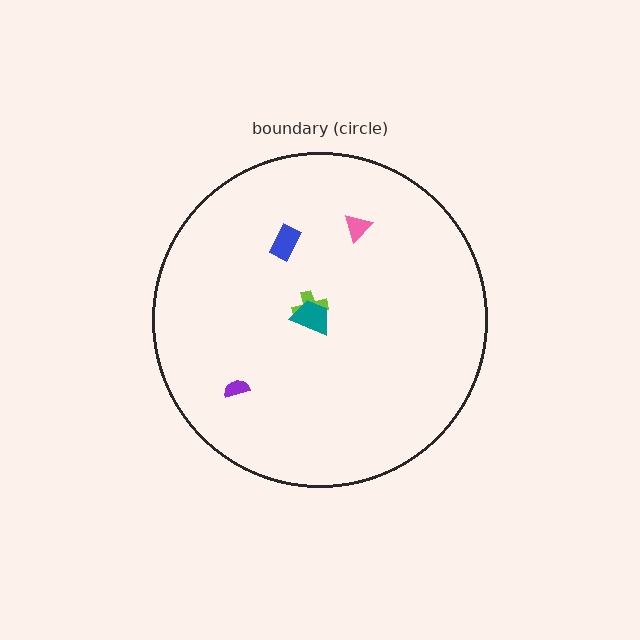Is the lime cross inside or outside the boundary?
Inside.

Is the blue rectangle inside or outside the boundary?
Inside.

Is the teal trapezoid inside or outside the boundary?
Inside.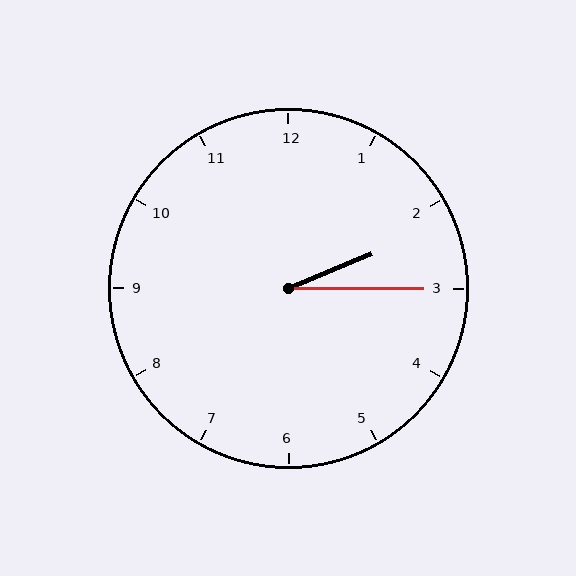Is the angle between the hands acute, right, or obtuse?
It is acute.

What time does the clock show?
2:15.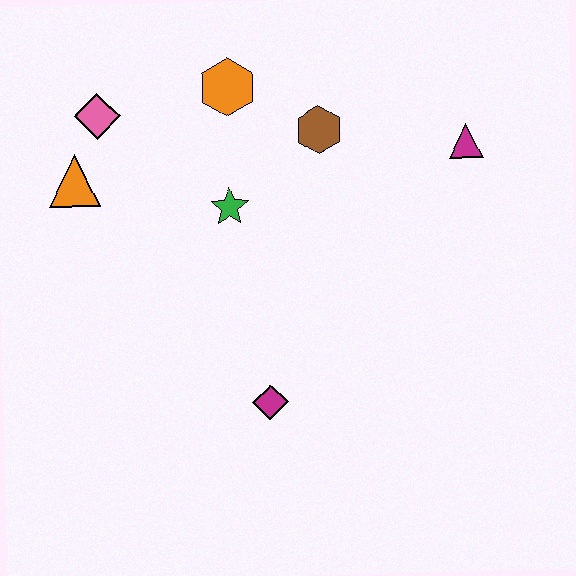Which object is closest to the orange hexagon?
The brown hexagon is closest to the orange hexagon.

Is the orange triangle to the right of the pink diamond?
No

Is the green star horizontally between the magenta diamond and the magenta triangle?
No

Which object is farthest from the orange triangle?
The magenta triangle is farthest from the orange triangle.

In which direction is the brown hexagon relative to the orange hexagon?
The brown hexagon is to the right of the orange hexagon.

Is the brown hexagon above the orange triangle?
Yes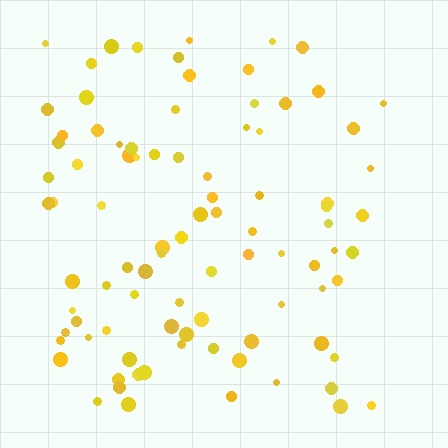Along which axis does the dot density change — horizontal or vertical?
Horizontal.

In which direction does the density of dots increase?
From right to left, with the left side densest.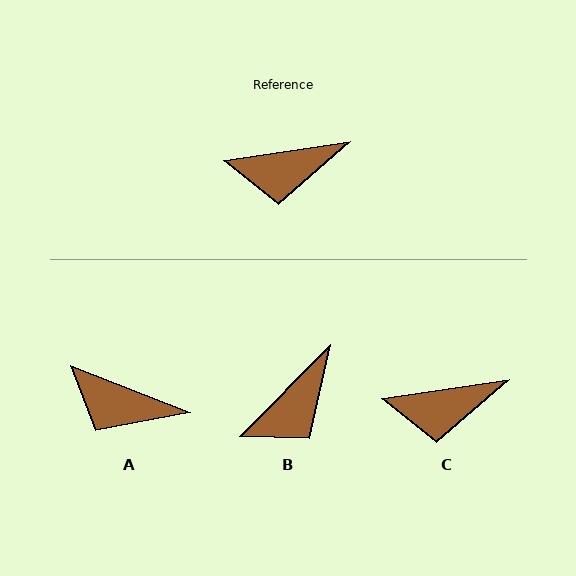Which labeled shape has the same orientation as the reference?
C.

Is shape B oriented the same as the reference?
No, it is off by about 37 degrees.